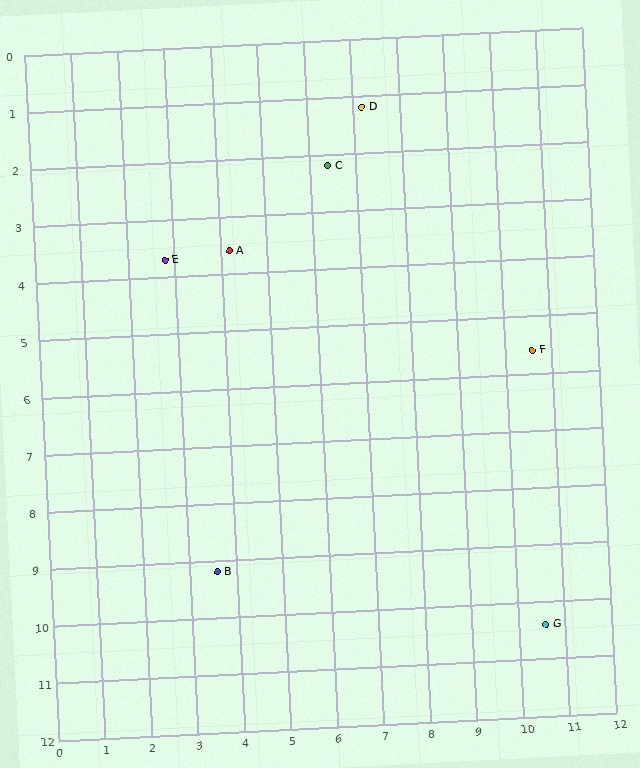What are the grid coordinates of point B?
Point B is at approximately (3.6, 9.2).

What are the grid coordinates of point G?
Point G is at approximately (10.6, 10.4).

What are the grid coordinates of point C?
Point C is at approximately (6.4, 2.2).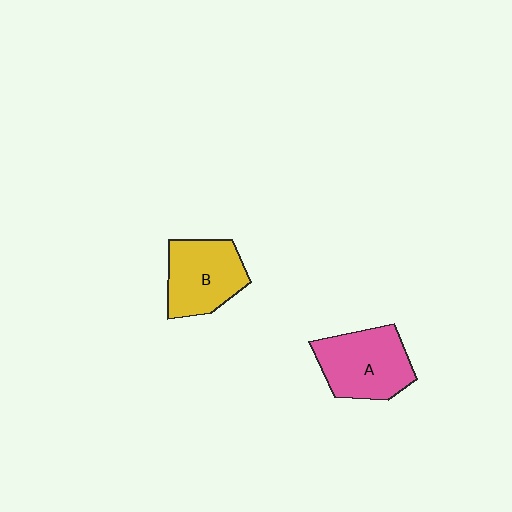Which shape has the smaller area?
Shape B (yellow).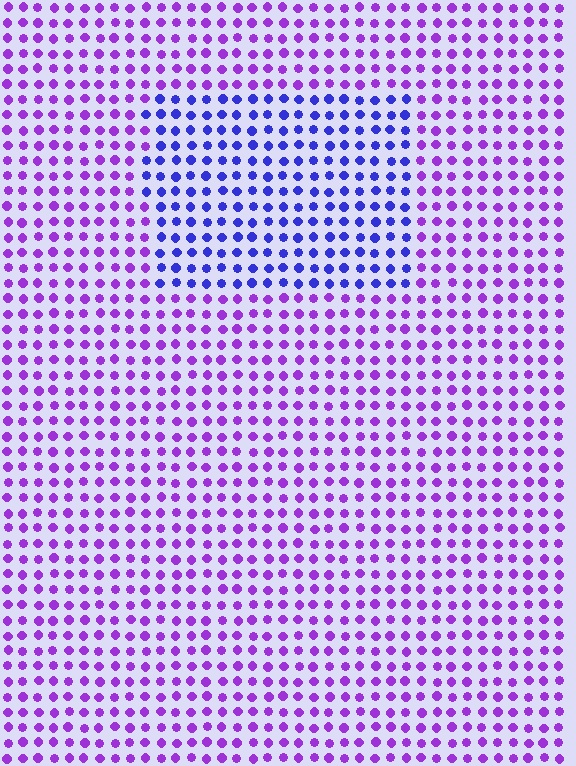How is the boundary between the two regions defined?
The boundary is defined purely by a slight shift in hue (about 39 degrees). Spacing, size, and orientation are identical on both sides.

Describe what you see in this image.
The image is filled with small purple elements in a uniform arrangement. A rectangle-shaped region is visible where the elements are tinted to a slightly different hue, forming a subtle color boundary.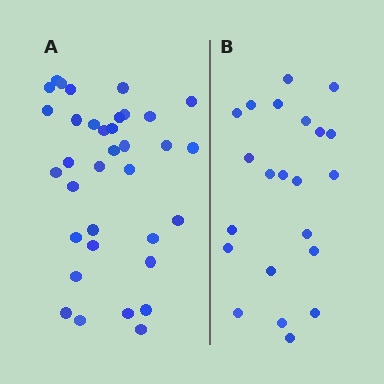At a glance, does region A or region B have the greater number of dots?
Region A (the left region) has more dots.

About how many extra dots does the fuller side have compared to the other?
Region A has approximately 15 more dots than region B.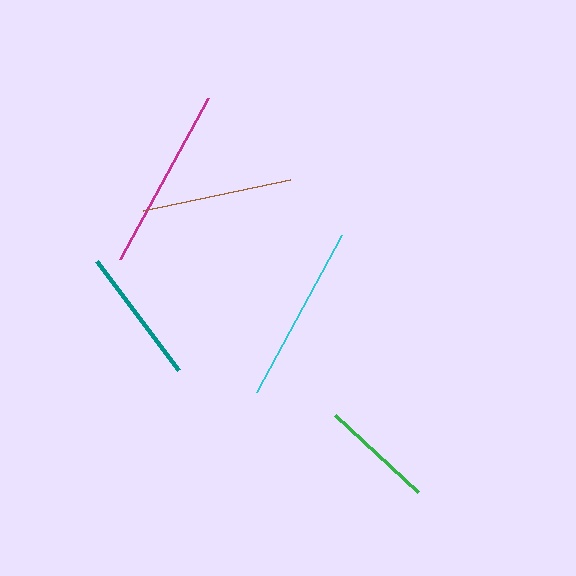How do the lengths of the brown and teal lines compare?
The brown and teal lines are approximately the same length.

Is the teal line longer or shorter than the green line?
The teal line is longer than the green line.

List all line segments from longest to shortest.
From longest to shortest: magenta, cyan, brown, teal, green.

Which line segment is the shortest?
The green line is the shortest at approximately 113 pixels.